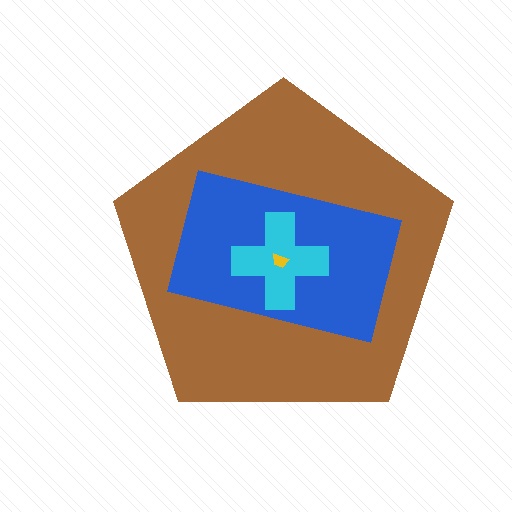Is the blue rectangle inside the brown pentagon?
Yes.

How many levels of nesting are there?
4.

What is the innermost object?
The yellow trapezoid.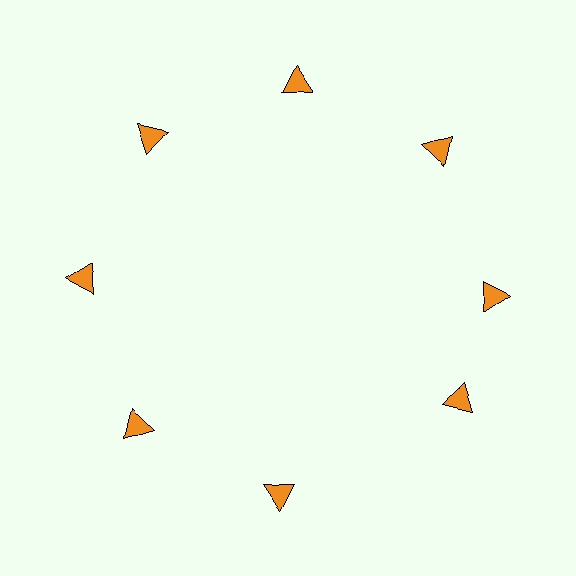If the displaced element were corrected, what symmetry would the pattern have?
It would have 8-fold rotational symmetry — the pattern would map onto itself every 45 degrees.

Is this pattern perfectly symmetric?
No. The 8 orange triangles are arranged in a ring, but one element near the 4 o'clock position is rotated out of alignment along the ring, breaking the 8-fold rotational symmetry.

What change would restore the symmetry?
The symmetry would be restored by rotating it back into even spacing with its neighbors so that all 8 triangles sit at equal angles and equal distance from the center.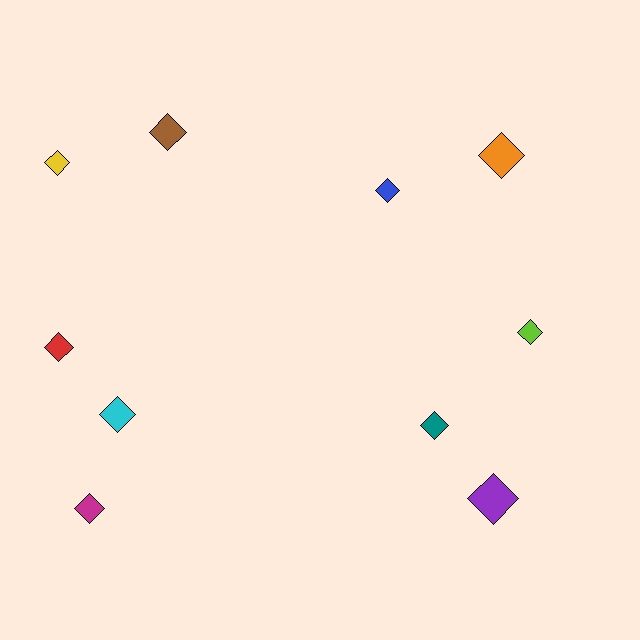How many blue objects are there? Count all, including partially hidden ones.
There is 1 blue object.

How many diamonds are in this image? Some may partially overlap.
There are 10 diamonds.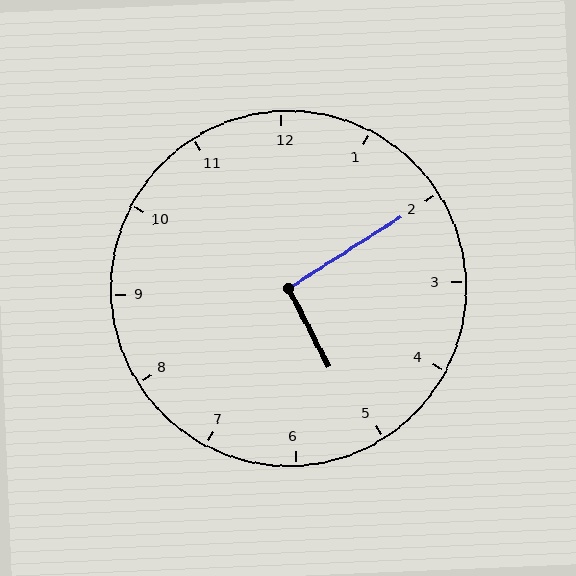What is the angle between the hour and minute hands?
Approximately 95 degrees.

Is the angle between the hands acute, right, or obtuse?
It is right.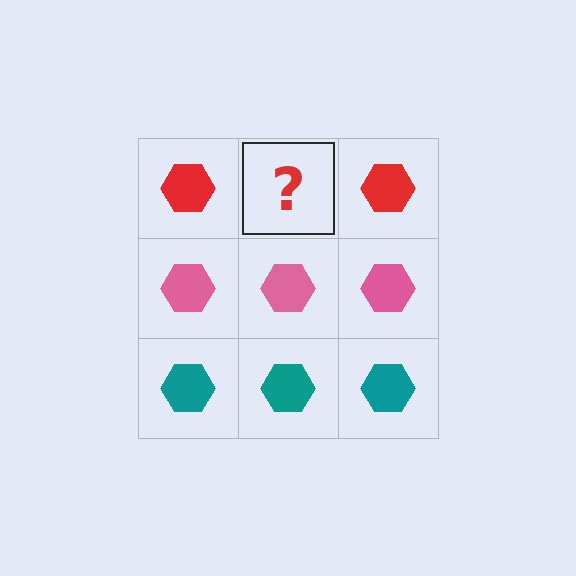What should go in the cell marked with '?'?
The missing cell should contain a red hexagon.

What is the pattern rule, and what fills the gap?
The rule is that each row has a consistent color. The gap should be filled with a red hexagon.